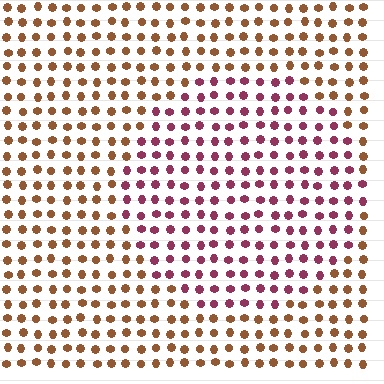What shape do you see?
I see a circle.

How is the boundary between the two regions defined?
The boundary is defined purely by a slight shift in hue (about 51 degrees). Spacing, size, and orientation are identical on both sides.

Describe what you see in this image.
The image is filled with small brown elements in a uniform arrangement. A circle-shaped region is visible where the elements are tinted to a slightly different hue, forming a subtle color boundary.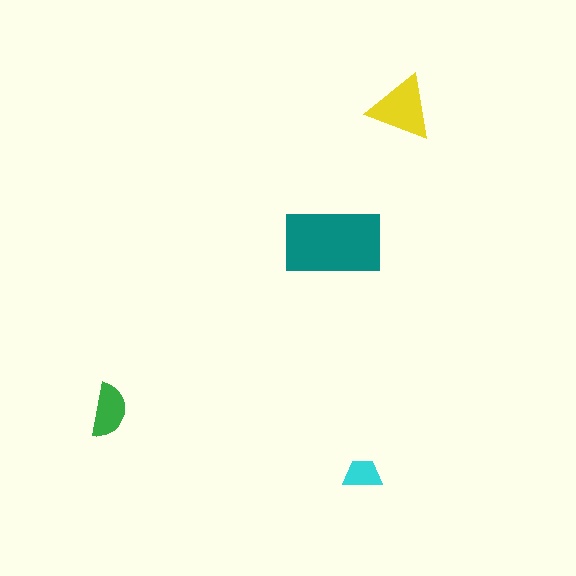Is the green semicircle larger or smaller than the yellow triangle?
Smaller.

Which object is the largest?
The teal rectangle.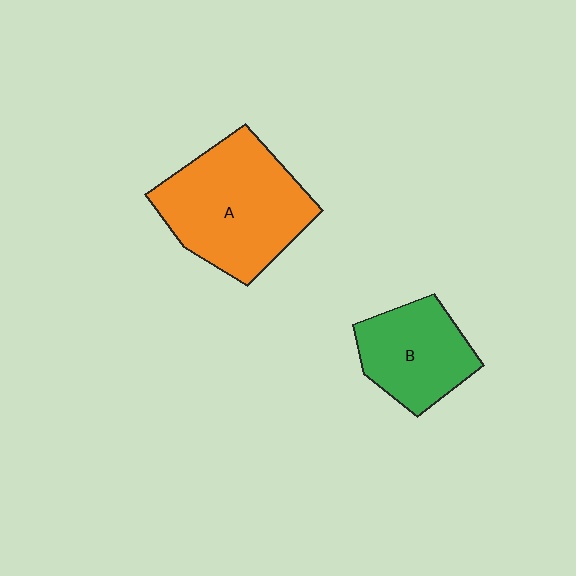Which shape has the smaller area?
Shape B (green).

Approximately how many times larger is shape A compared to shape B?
Approximately 1.6 times.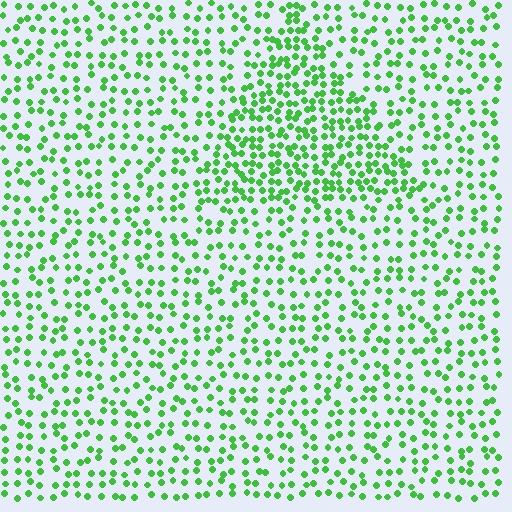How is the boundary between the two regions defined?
The boundary is defined by a change in element density (approximately 1.8x ratio). All elements are the same color, size, and shape.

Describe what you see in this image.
The image contains small green elements arranged at two different densities. A triangle-shaped region is visible where the elements are more densely packed than the surrounding area.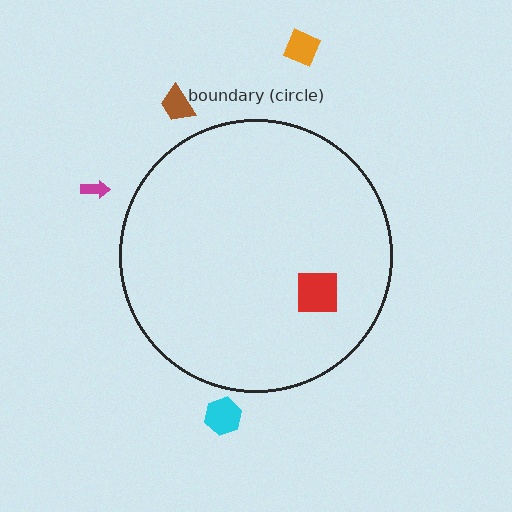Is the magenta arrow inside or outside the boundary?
Outside.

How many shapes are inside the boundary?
1 inside, 4 outside.